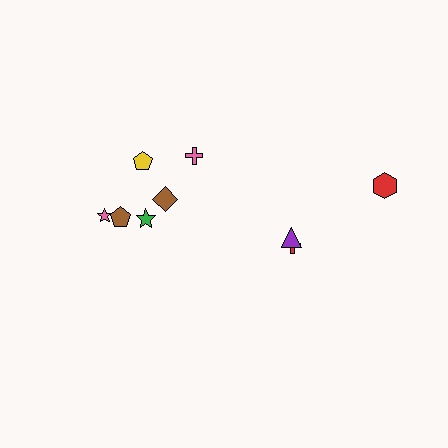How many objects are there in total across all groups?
There are 9 objects.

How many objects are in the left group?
There are 6 objects.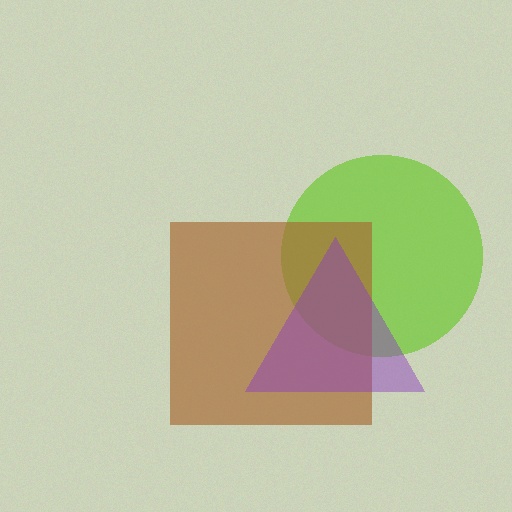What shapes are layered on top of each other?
The layered shapes are: a lime circle, a brown square, a purple triangle.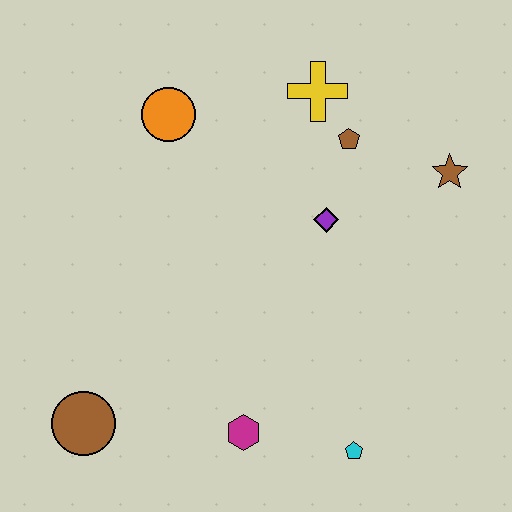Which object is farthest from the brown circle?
The brown star is farthest from the brown circle.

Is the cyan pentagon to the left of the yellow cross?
No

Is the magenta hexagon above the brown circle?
No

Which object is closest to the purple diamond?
The brown pentagon is closest to the purple diamond.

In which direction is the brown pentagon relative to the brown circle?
The brown pentagon is above the brown circle.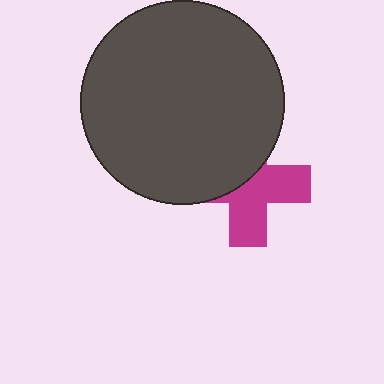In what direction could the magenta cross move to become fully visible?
The magenta cross could move down. That would shift it out from behind the dark gray circle entirely.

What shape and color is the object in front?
The object in front is a dark gray circle.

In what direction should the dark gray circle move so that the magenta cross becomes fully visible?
The dark gray circle should move up. That is the shortest direction to clear the overlap and leave the magenta cross fully visible.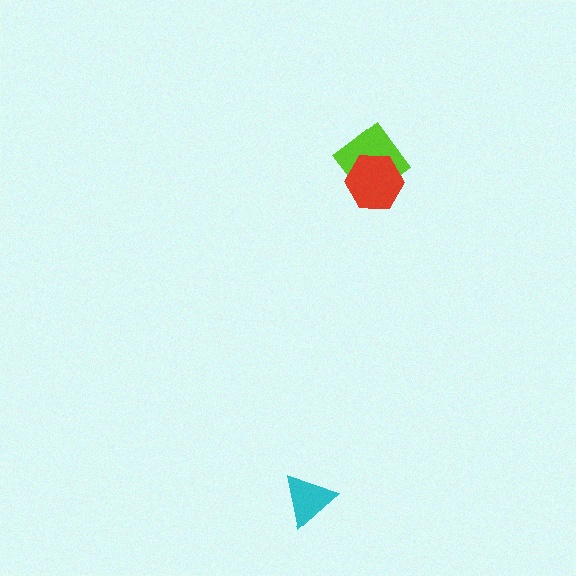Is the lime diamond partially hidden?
Yes, it is partially covered by another shape.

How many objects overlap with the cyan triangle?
0 objects overlap with the cyan triangle.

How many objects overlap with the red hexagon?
1 object overlaps with the red hexagon.